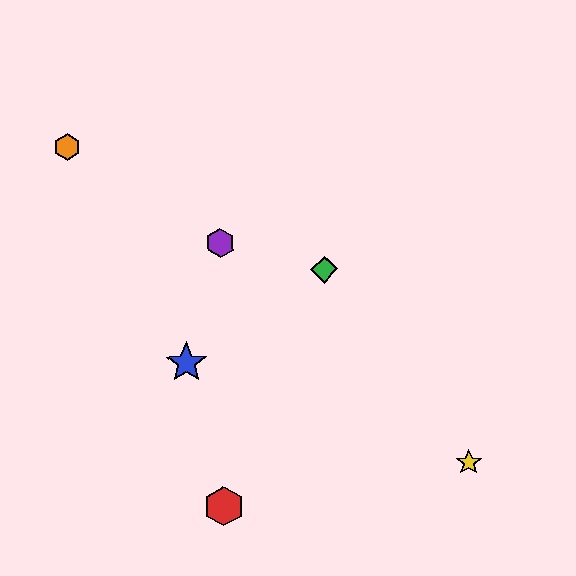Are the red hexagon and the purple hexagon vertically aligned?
Yes, both are at x≈224.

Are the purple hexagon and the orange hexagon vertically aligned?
No, the purple hexagon is at x≈220 and the orange hexagon is at x≈67.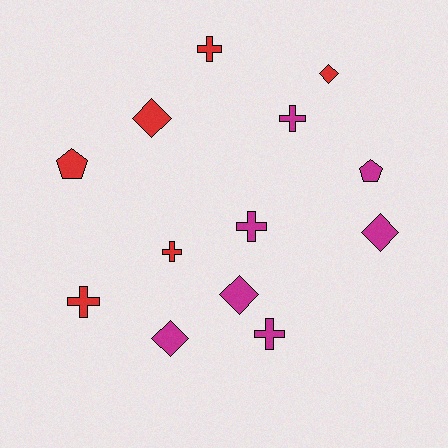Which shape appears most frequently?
Cross, with 6 objects.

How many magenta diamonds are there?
There are 3 magenta diamonds.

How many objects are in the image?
There are 13 objects.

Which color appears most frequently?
Magenta, with 7 objects.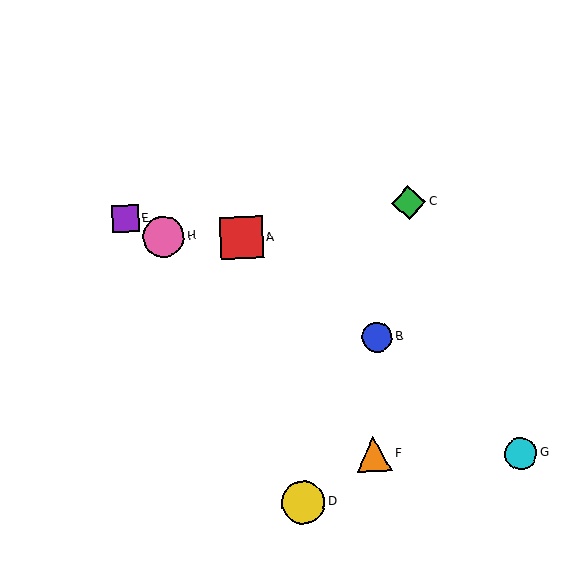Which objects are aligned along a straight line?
Objects B, E, H are aligned along a straight line.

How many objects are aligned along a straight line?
3 objects (B, E, H) are aligned along a straight line.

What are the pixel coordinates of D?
Object D is at (303, 503).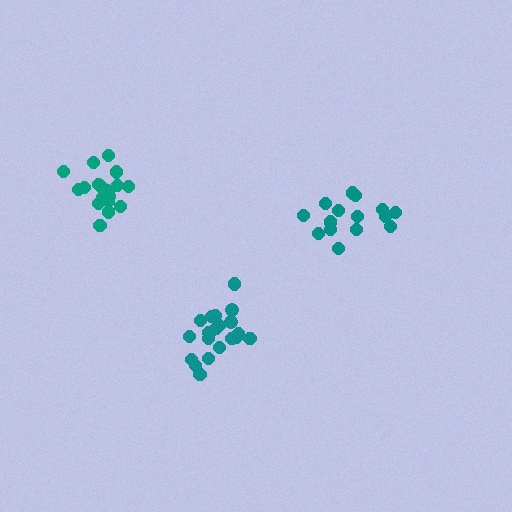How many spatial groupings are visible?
There are 3 spatial groupings.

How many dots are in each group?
Group 1: 21 dots, Group 2: 15 dots, Group 3: 19 dots (55 total).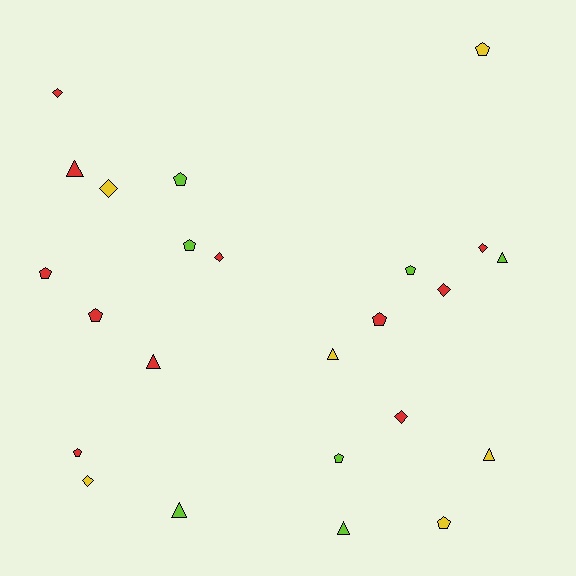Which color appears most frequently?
Red, with 11 objects.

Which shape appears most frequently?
Pentagon, with 10 objects.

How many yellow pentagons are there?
There are 2 yellow pentagons.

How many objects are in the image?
There are 24 objects.